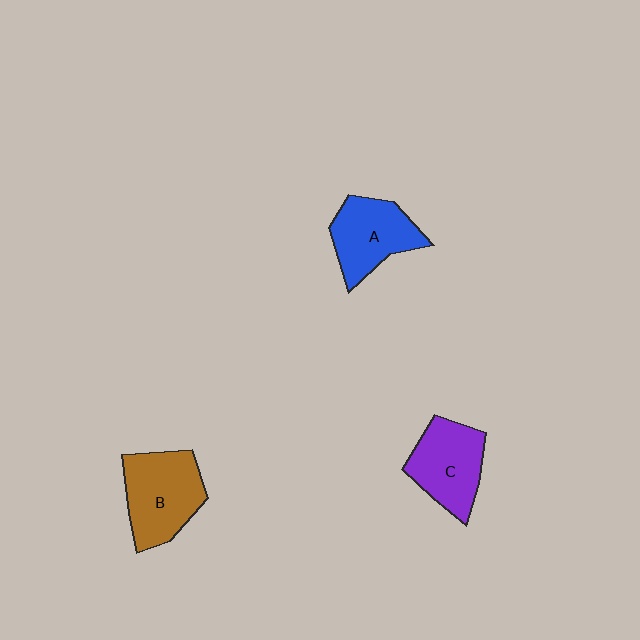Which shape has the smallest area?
Shape A (blue).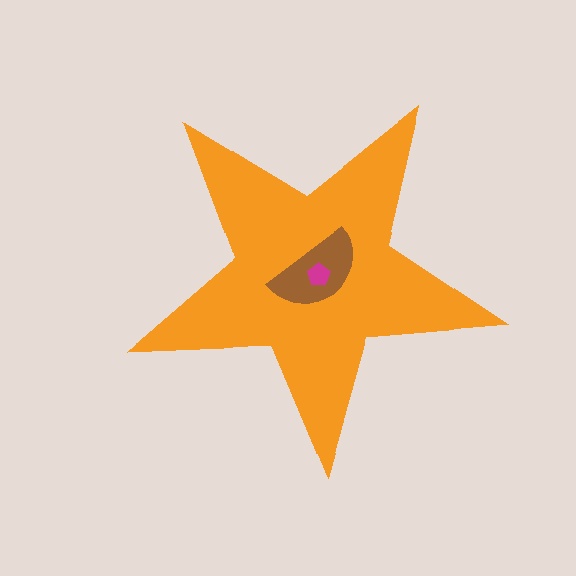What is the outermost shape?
The orange star.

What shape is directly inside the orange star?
The brown semicircle.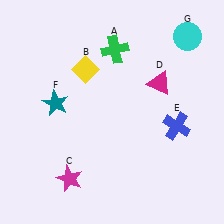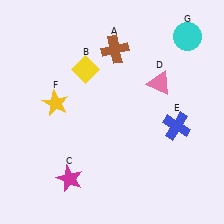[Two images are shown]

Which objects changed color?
A changed from green to brown. D changed from magenta to pink. F changed from teal to yellow.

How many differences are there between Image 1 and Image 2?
There are 3 differences between the two images.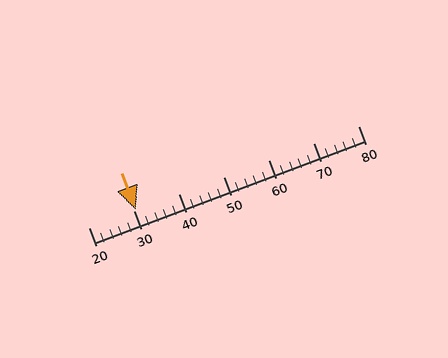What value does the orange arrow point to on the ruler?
The orange arrow points to approximately 31.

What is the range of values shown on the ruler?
The ruler shows values from 20 to 80.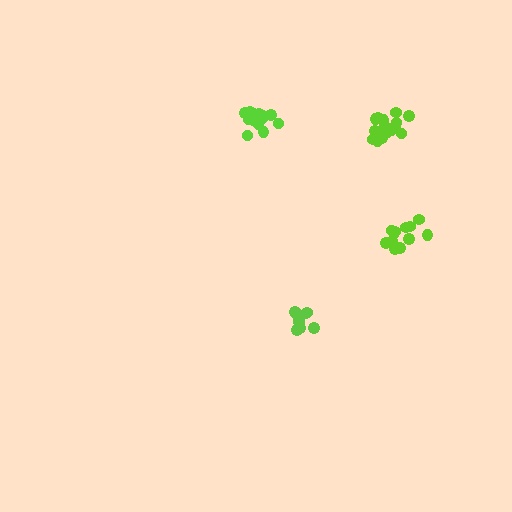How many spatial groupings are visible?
There are 4 spatial groupings.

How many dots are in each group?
Group 1: 10 dots, Group 2: 15 dots, Group 3: 12 dots, Group 4: 16 dots (53 total).